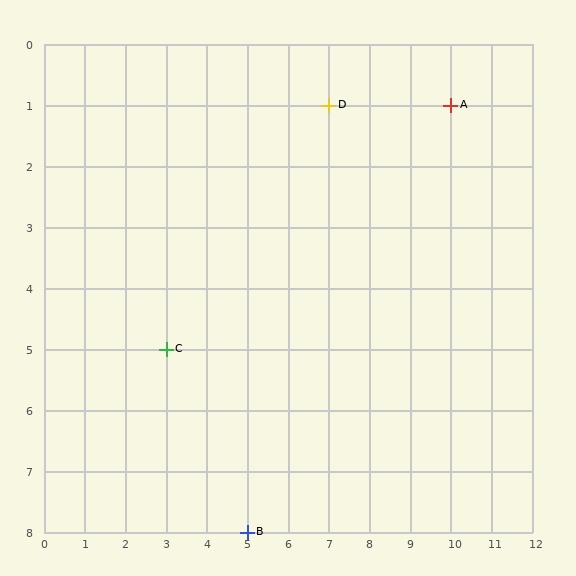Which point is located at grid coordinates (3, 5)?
Point C is at (3, 5).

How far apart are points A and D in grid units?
Points A and D are 3 columns apart.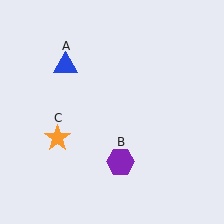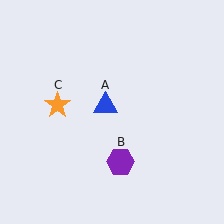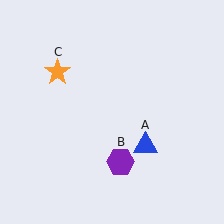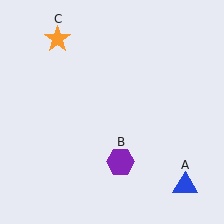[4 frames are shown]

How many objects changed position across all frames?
2 objects changed position: blue triangle (object A), orange star (object C).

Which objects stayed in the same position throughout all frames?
Purple hexagon (object B) remained stationary.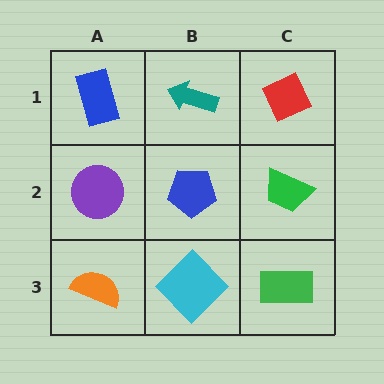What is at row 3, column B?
A cyan diamond.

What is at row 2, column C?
A green trapezoid.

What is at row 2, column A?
A purple circle.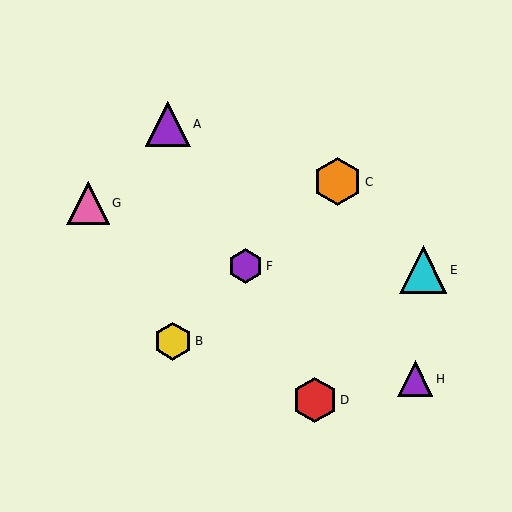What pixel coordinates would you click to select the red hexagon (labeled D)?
Click at (315, 400) to select the red hexagon D.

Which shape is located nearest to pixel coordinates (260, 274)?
The purple hexagon (labeled F) at (246, 266) is nearest to that location.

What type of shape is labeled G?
Shape G is a pink triangle.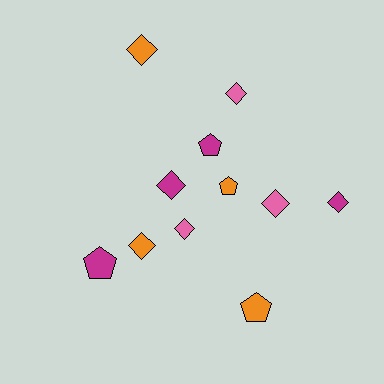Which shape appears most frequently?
Diamond, with 7 objects.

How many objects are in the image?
There are 11 objects.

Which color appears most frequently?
Orange, with 4 objects.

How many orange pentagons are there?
There are 2 orange pentagons.